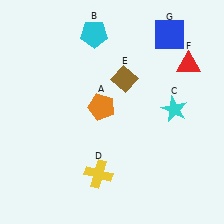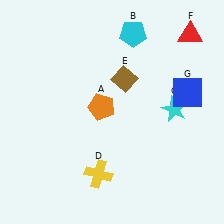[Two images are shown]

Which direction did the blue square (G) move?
The blue square (G) moved down.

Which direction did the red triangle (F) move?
The red triangle (F) moved up.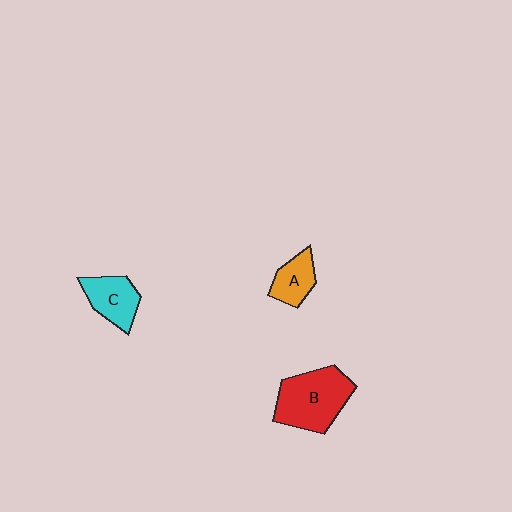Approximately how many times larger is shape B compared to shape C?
Approximately 1.7 times.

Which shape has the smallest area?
Shape A (orange).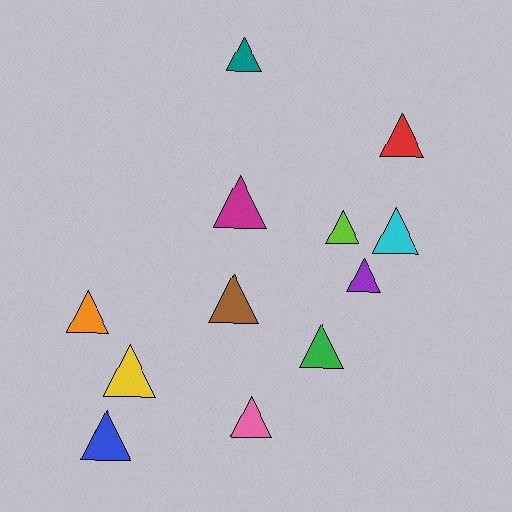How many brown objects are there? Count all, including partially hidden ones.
There is 1 brown object.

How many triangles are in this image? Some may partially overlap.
There are 12 triangles.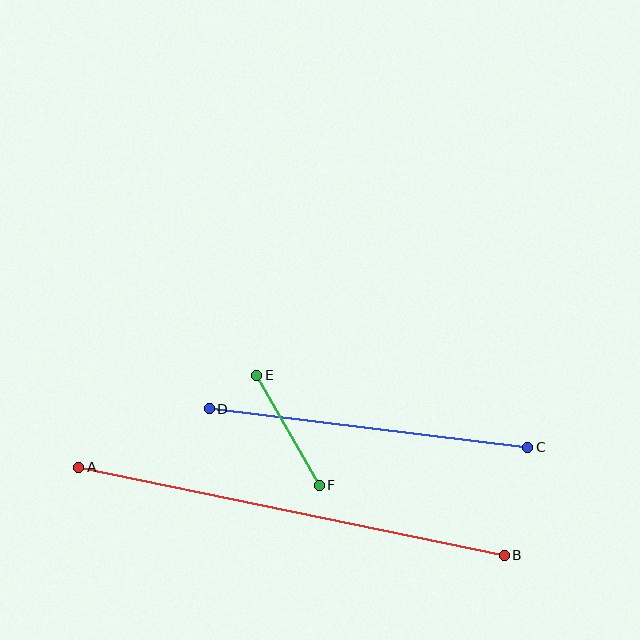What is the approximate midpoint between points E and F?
The midpoint is at approximately (288, 430) pixels.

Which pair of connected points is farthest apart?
Points A and B are farthest apart.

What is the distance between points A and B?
The distance is approximately 435 pixels.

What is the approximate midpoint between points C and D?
The midpoint is at approximately (369, 428) pixels.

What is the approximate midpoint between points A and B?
The midpoint is at approximately (292, 511) pixels.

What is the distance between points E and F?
The distance is approximately 127 pixels.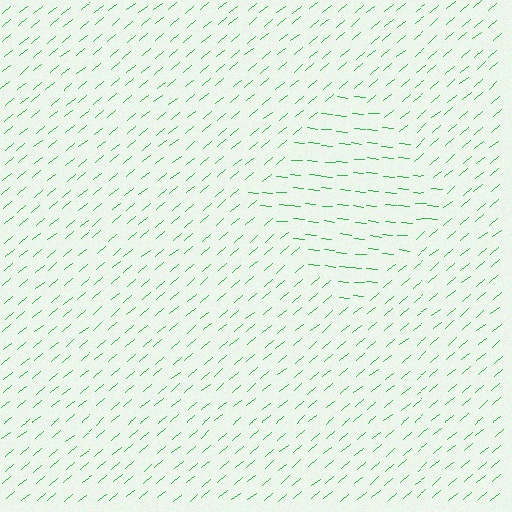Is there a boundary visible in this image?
Yes, there is a texture boundary formed by a change in line orientation.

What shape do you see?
I see a diamond.